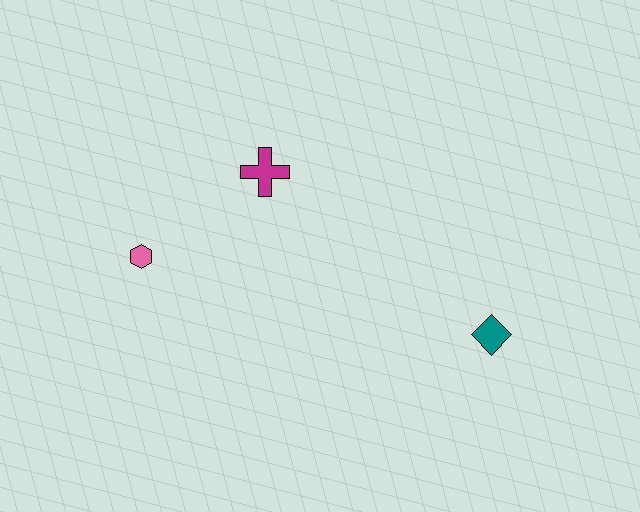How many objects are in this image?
There are 3 objects.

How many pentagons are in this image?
There are no pentagons.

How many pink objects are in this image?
There is 1 pink object.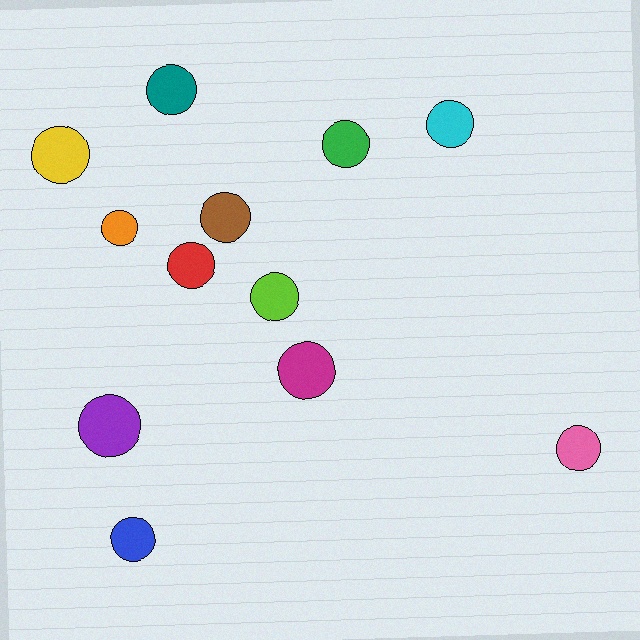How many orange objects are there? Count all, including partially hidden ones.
There is 1 orange object.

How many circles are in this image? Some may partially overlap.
There are 12 circles.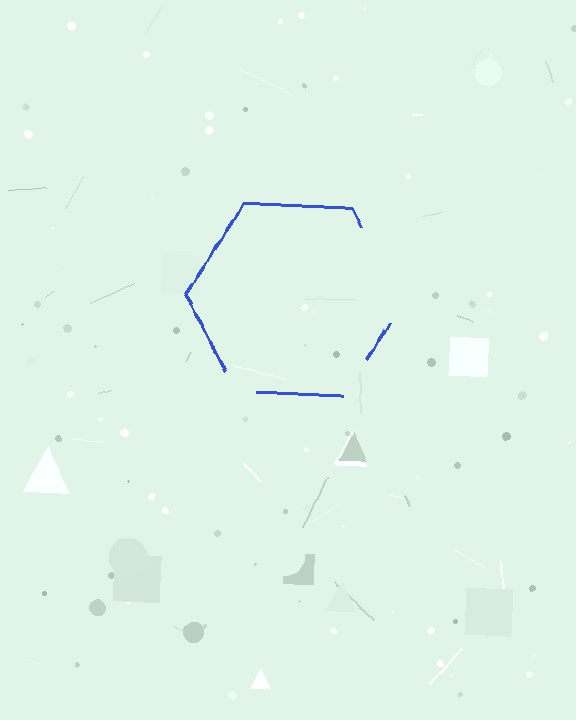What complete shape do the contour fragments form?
The contour fragments form a hexagon.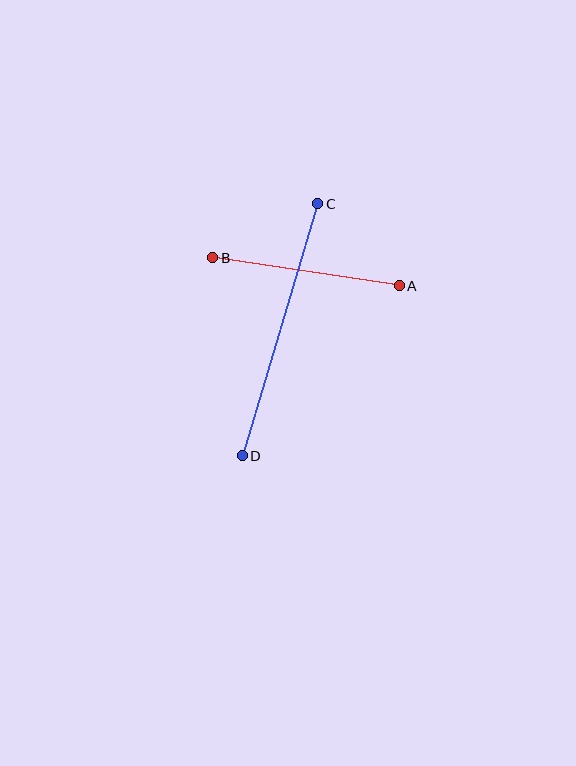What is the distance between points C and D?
The distance is approximately 263 pixels.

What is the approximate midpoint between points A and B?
The midpoint is at approximately (306, 272) pixels.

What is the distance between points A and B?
The distance is approximately 188 pixels.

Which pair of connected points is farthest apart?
Points C and D are farthest apart.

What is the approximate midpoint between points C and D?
The midpoint is at approximately (280, 330) pixels.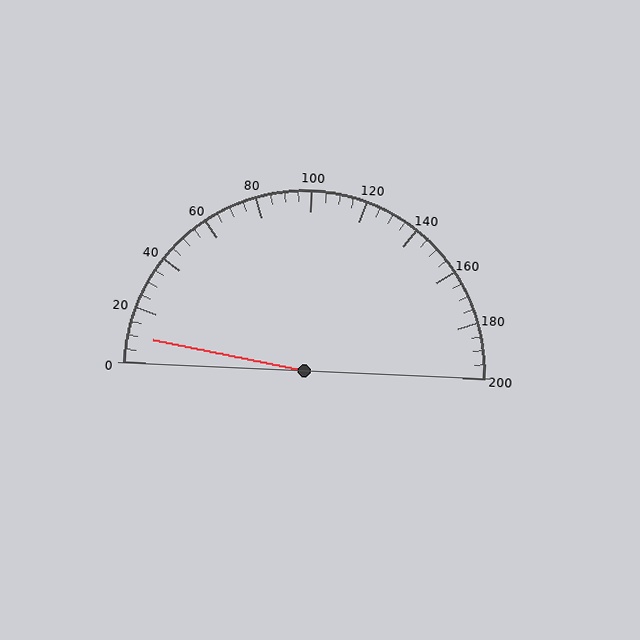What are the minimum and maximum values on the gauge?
The gauge ranges from 0 to 200.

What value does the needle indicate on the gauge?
The needle indicates approximately 10.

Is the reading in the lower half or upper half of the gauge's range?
The reading is in the lower half of the range (0 to 200).